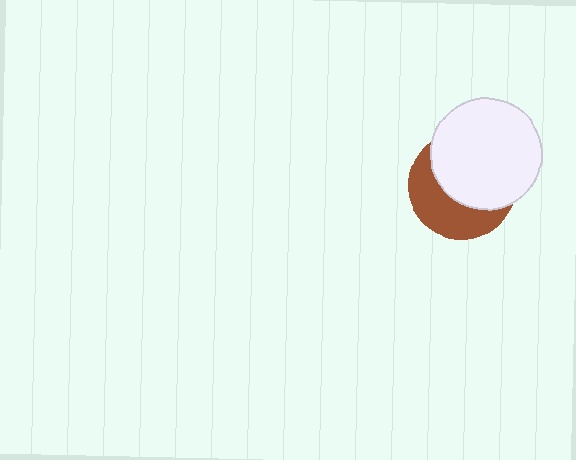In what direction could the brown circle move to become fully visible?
The brown circle could move toward the lower-left. That would shift it out from behind the white circle entirely.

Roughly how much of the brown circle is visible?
A small part of it is visible (roughly 43%).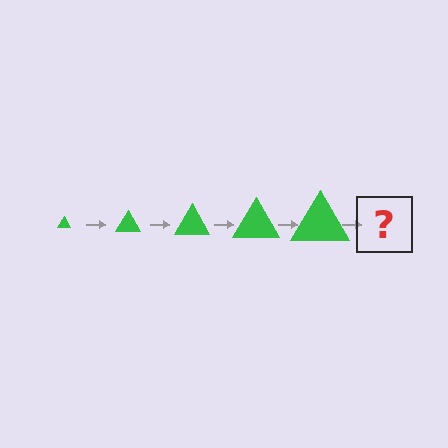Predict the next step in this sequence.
The next step is a green triangle, larger than the previous one.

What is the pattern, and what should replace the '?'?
The pattern is that the triangle gets progressively larger each step. The '?' should be a green triangle, larger than the previous one.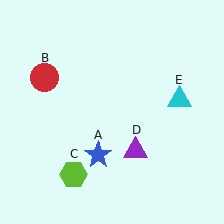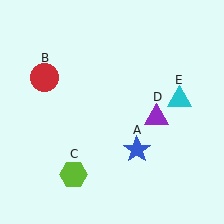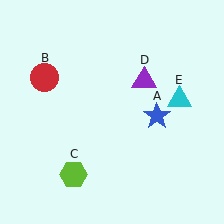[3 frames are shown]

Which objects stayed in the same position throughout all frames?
Red circle (object B) and lime hexagon (object C) and cyan triangle (object E) remained stationary.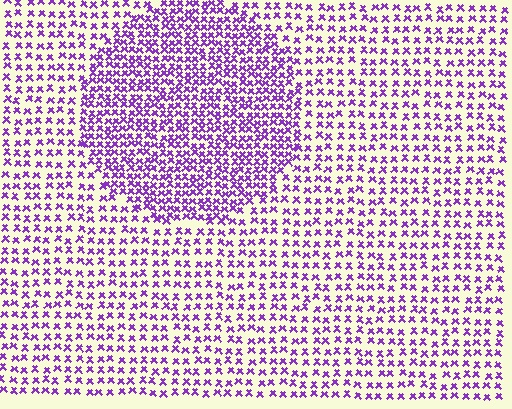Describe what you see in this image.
The image contains small purple elements arranged at two different densities. A circle-shaped region is visible where the elements are more densely packed than the surrounding area.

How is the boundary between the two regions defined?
The boundary is defined by a change in element density (approximately 1.9x ratio). All elements are the same color, size, and shape.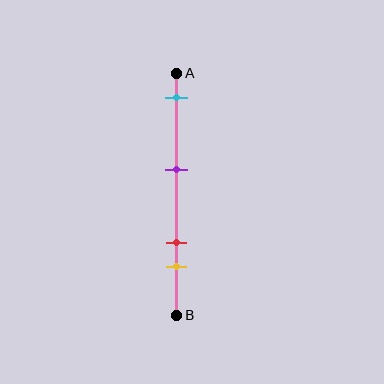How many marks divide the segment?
There are 4 marks dividing the segment.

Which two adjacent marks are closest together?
The red and yellow marks are the closest adjacent pair.